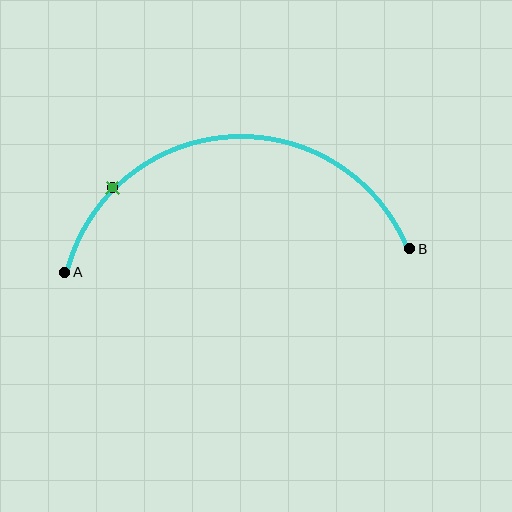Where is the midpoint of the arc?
The arc midpoint is the point on the curve farthest from the straight line joining A and B. It sits above that line.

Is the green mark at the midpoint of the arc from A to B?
No. The green mark lies on the arc but is closer to endpoint A. The arc midpoint would be at the point on the curve equidistant along the arc from both A and B.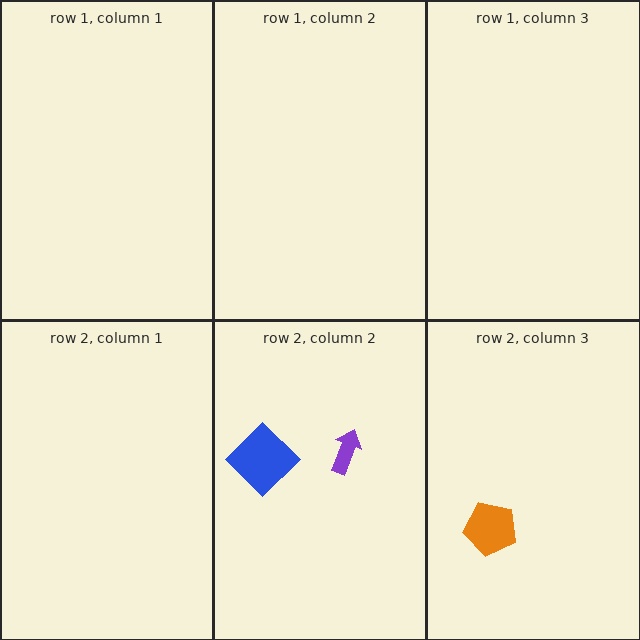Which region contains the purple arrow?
The row 2, column 2 region.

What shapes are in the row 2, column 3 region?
The orange pentagon.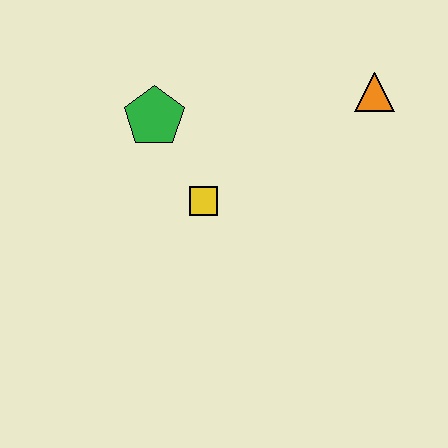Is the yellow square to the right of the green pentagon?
Yes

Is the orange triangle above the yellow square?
Yes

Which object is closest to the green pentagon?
The yellow square is closest to the green pentagon.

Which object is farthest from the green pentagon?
The orange triangle is farthest from the green pentagon.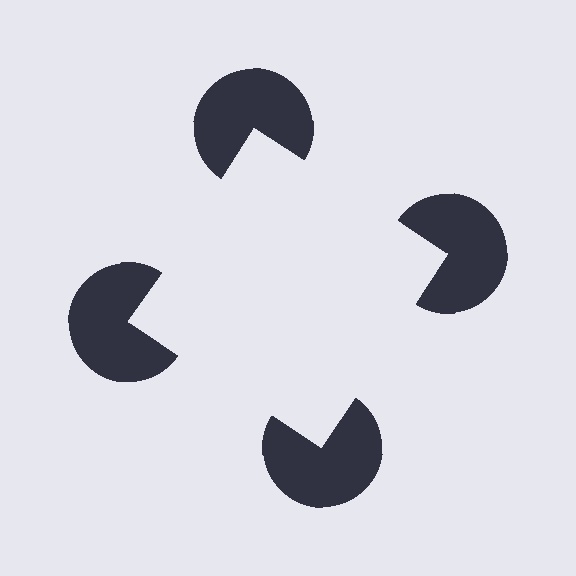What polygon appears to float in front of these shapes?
An illusory square — its edges are inferred from the aligned wedge cuts in the pac-man discs, not physically drawn.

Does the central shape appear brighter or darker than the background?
It typically appears slightly brighter than the background, even though no actual brightness change is drawn.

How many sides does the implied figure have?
4 sides.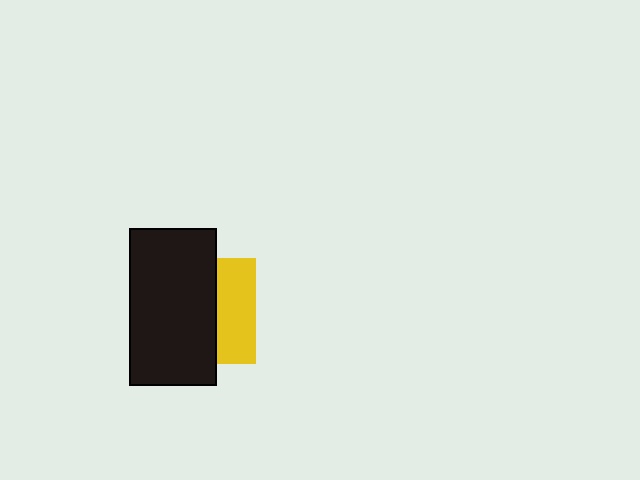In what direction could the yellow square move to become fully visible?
The yellow square could move right. That would shift it out from behind the black rectangle entirely.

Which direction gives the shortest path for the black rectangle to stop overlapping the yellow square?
Moving left gives the shortest separation.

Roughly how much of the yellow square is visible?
A small part of it is visible (roughly 36%).